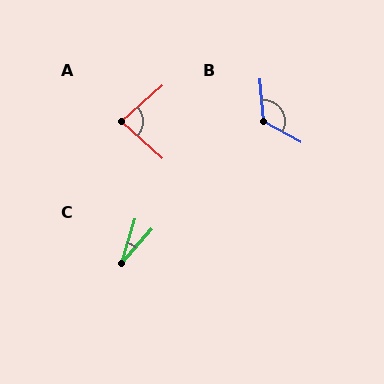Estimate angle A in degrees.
Approximately 84 degrees.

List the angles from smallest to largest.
C (25°), A (84°), B (123°).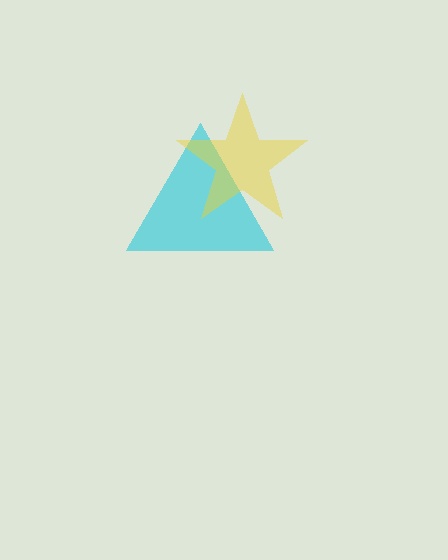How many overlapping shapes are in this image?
There are 2 overlapping shapes in the image.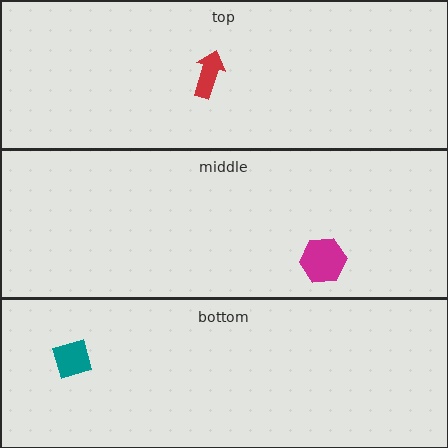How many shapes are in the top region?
1.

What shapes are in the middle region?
The magenta hexagon.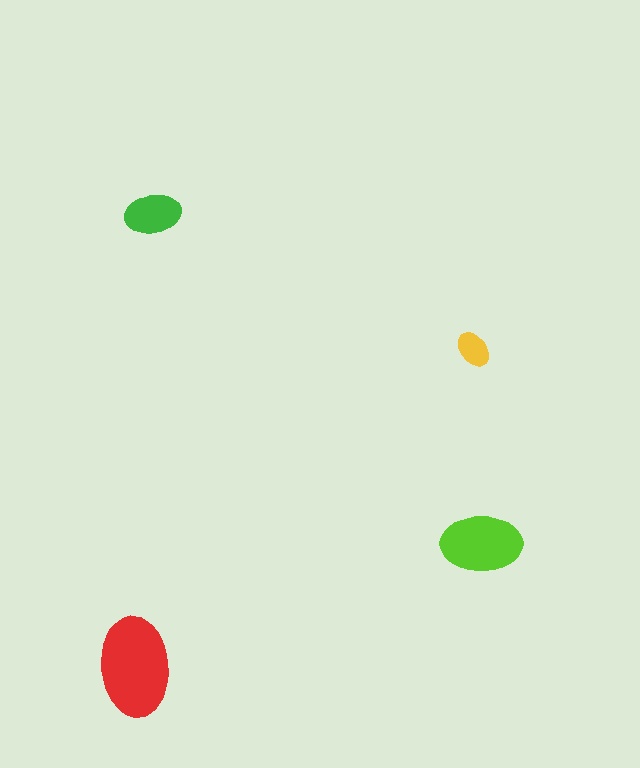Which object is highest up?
The green ellipse is topmost.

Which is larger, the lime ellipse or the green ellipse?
The lime one.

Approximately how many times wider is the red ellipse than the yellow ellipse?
About 2.5 times wider.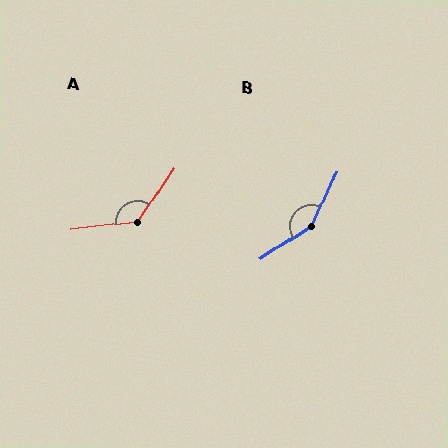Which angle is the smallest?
A, at approximately 131 degrees.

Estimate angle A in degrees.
Approximately 131 degrees.